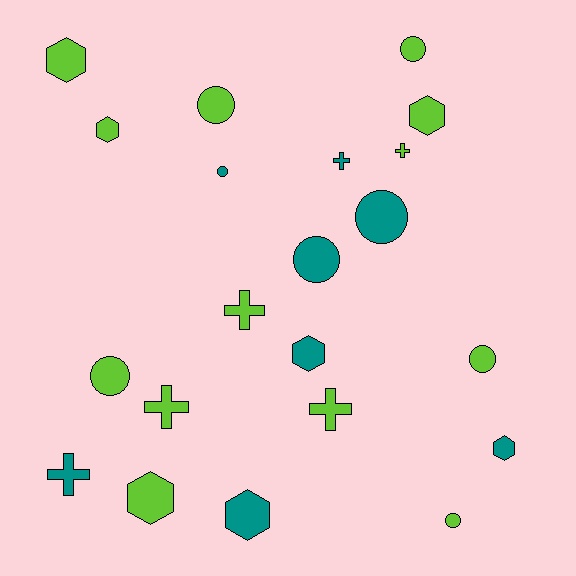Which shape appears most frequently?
Circle, with 8 objects.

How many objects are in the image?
There are 21 objects.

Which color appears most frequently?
Lime, with 13 objects.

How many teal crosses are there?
There are 2 teal crosses.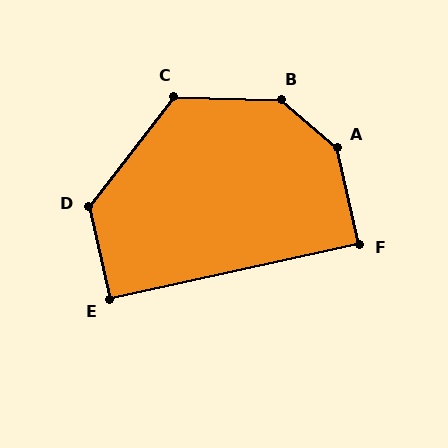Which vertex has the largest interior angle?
A, at approximately 143 degrees.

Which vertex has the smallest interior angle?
F, at approximately 90 degrees.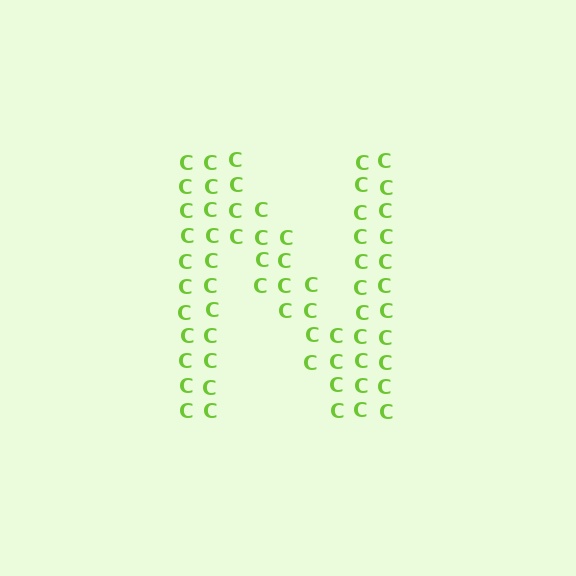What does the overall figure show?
The overall figure shows the letter N.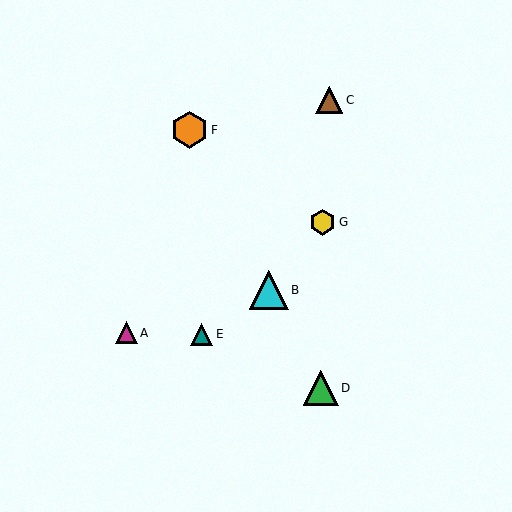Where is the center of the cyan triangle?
The center of the cyan triangle is at (269, 290).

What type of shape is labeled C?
Shape C is a brown triangle.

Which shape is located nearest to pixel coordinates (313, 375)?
The green triangle (labeled D) at (321, 388) is nearest to that location.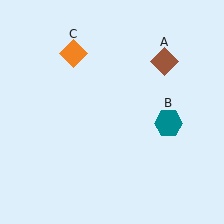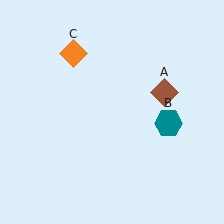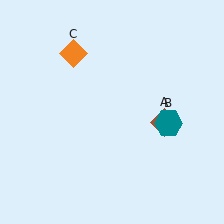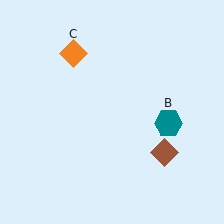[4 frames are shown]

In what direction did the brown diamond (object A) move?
The brown diamond (object A) moved down.